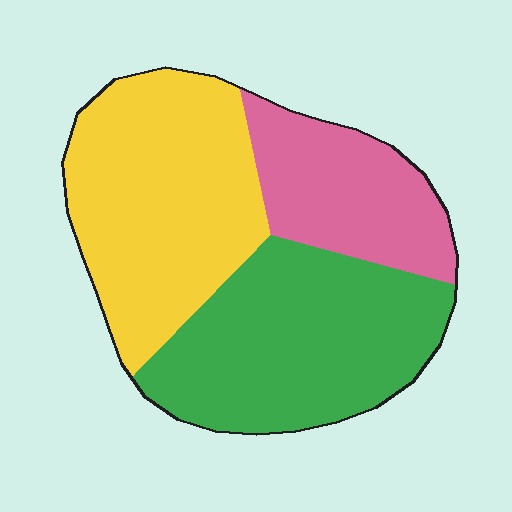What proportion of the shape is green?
Green takes up about three eighths (3/8) of the shape.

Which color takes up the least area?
Pink, at roughly 20%.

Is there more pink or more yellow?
Yellow.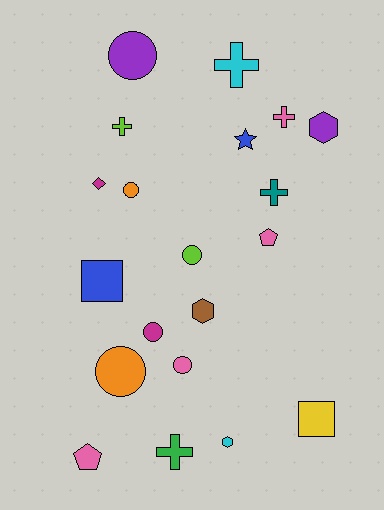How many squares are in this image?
There are 2 squares.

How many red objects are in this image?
There are no red objects.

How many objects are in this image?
There are 20 objects.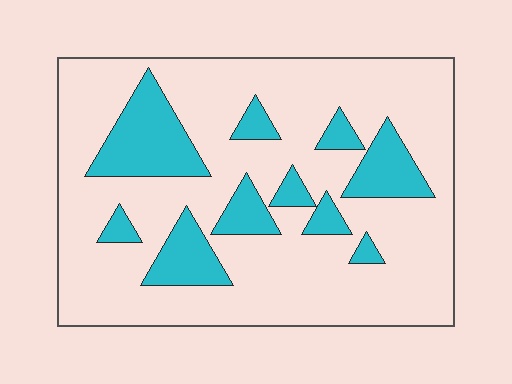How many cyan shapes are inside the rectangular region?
10.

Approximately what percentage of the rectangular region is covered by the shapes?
Approximately 20%.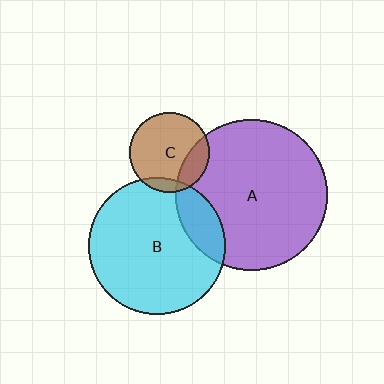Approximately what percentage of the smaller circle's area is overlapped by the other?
Approximately 10%.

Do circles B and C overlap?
Yes.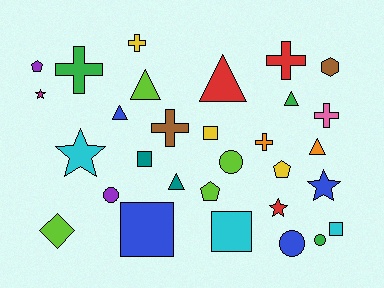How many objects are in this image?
There are 30 objects.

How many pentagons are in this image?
There are 3 pentagons.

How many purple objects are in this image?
There are 2 purple objects.